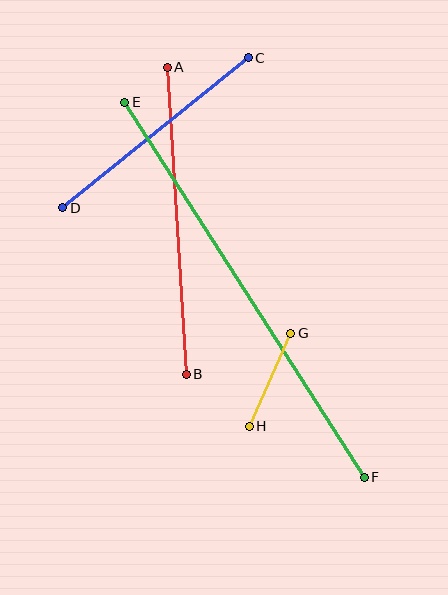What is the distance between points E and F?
The distance is approximately 445 pixels.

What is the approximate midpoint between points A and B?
The midpoint is at approximately (177, 221) pixels.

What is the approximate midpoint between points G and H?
The midpoint is at approximately (270, 380) pixels.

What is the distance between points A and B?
The distance is approximately 308 pixels.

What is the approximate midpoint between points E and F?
The midpoint is at approximately (244, 290) pixels.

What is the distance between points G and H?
The distance is approximately 102 pixels.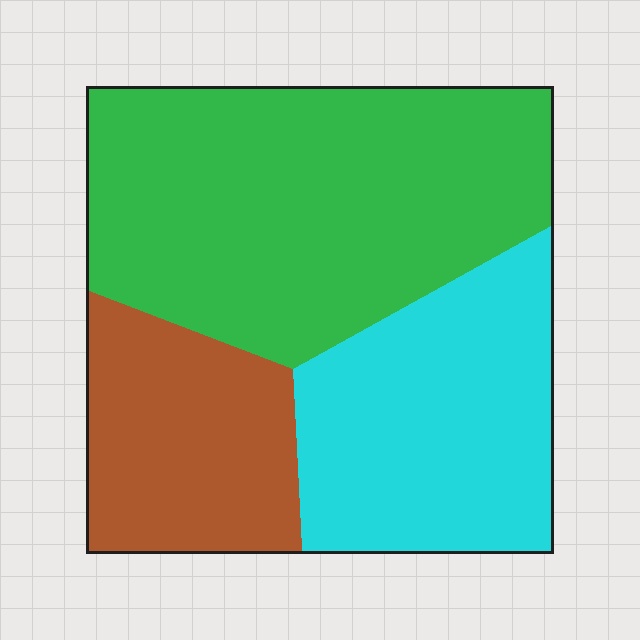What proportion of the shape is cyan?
Cyan takes up between a quarter and a half of the shape.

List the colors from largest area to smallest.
From largest to smallest: green, cyan, brown.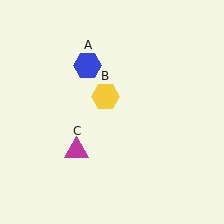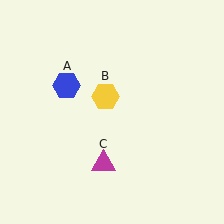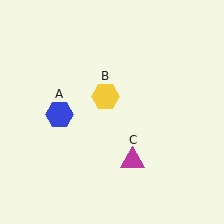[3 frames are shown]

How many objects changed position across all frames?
2 objects changed position: blue hexagon (object A), magenta triangle (object C).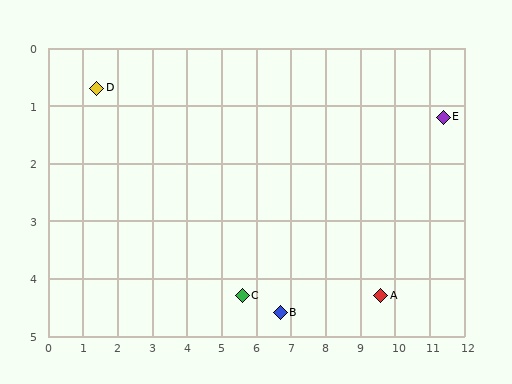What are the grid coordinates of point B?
Point B is at approximately (6.7, 4.6).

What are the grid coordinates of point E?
Point E is at approximately (11.4, 1.2).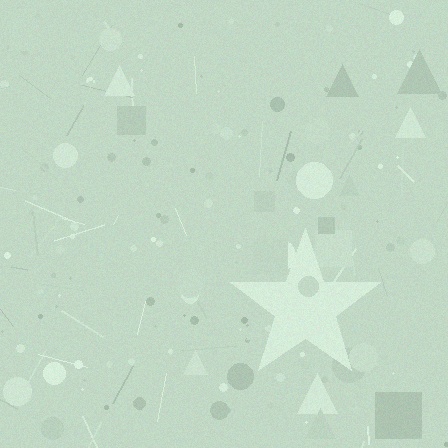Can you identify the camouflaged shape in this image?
The camouflaged shape is a star.